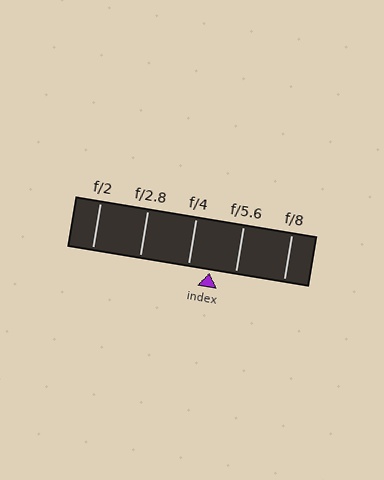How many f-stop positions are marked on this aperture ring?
There are 5 f-stop positions marked.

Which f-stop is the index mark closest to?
The index mark is closest to f/4.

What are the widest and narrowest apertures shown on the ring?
The widest aperture shown is f/2 and the narrowest is f/8.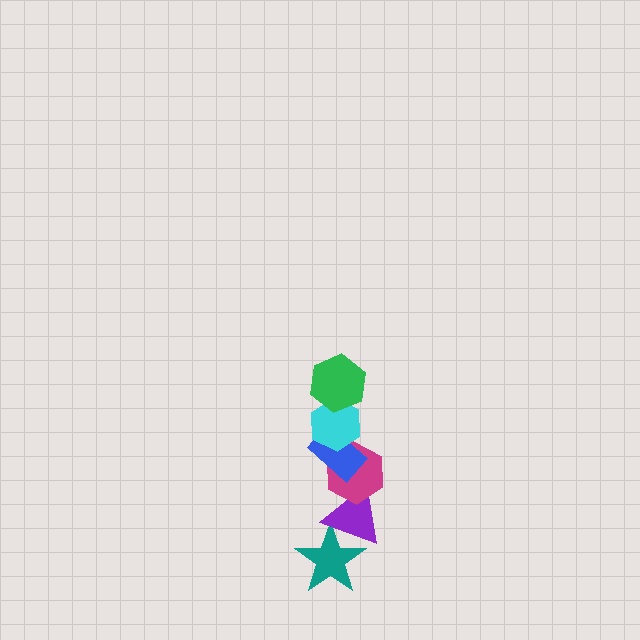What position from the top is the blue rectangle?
The blue rectangle is 3rd from the top.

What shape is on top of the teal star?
The purple triangle is on top of the teal star.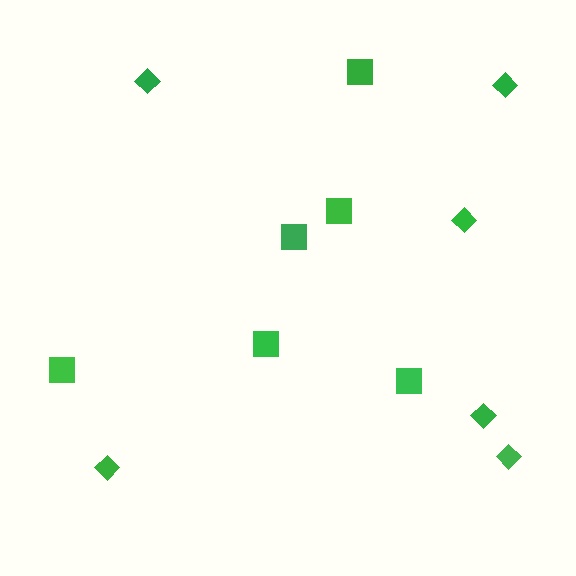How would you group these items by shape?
There are 2 groups: one group of squares (6) and one group of diamonds (6).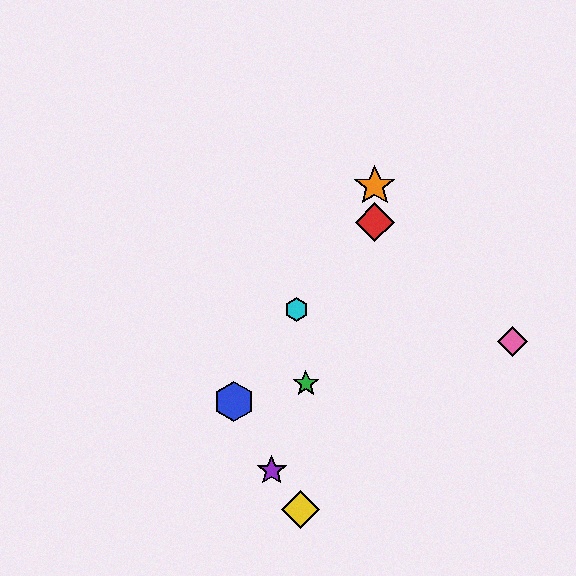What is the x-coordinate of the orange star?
The orange star is at x≈375.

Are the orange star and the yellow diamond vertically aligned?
No, the orange star is at x≈375 and the yellow diamond is at x≈300.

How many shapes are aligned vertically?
2 shapes (the red diamond, the orange star) are aligned vertically.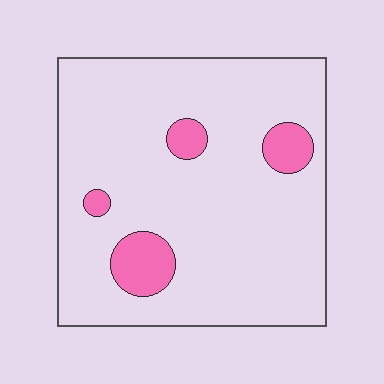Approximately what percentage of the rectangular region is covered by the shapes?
Approximately 10%.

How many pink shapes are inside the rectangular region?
4.